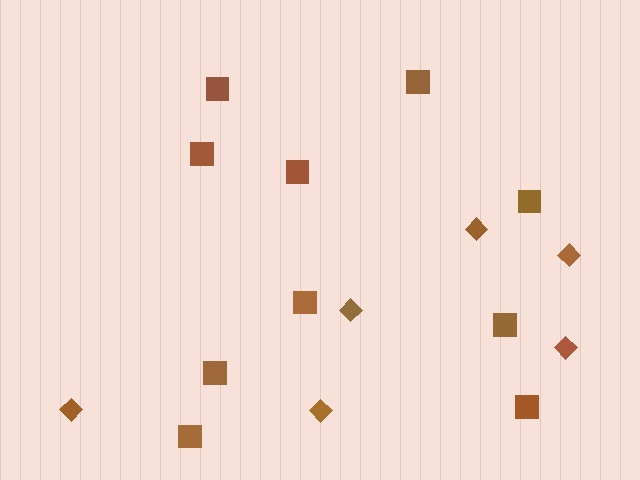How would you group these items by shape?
There are 2 groups: one group of diamonds (6) and one group of squares (10).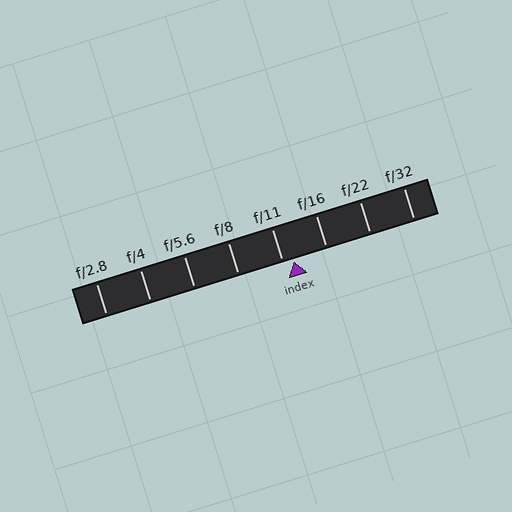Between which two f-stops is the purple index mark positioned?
The index mark is between f/11 and f/16.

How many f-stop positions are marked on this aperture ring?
There are 8 f-stop positions marked.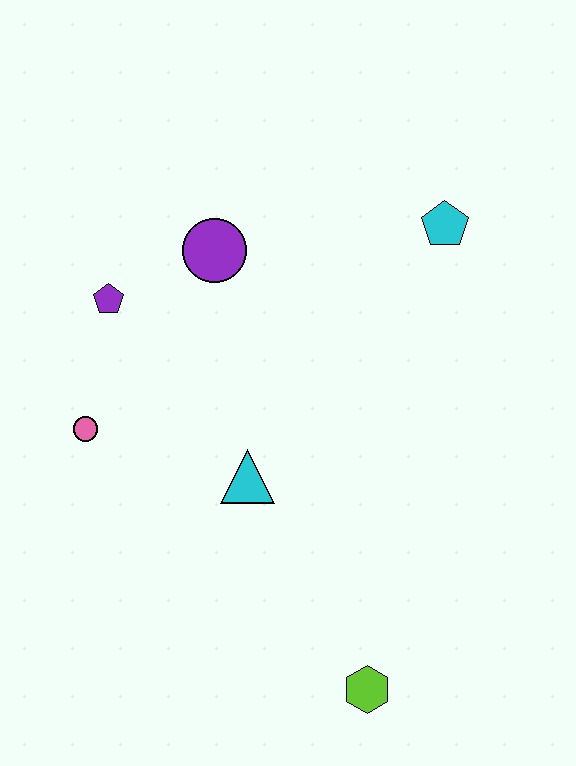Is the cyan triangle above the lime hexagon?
Yes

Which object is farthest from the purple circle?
The lime hexagon is farthest from the purple circle.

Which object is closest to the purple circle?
The purple pentagon is closest to the purple circle.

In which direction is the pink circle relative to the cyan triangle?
The pink circle is to the left of the cyan triangle.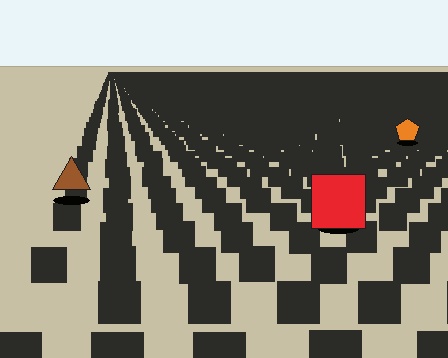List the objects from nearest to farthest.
From nearest to farthest: the red square, the brown triangle, the orange pentagon.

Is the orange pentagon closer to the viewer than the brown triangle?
No. The brown triangle is closer — you can tell from the texture gradient: the ground texture is coarser near it.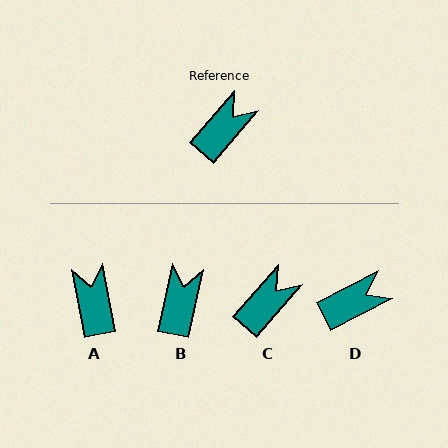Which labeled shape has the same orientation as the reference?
C.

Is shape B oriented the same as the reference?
No, it is off by about 29 degrees.